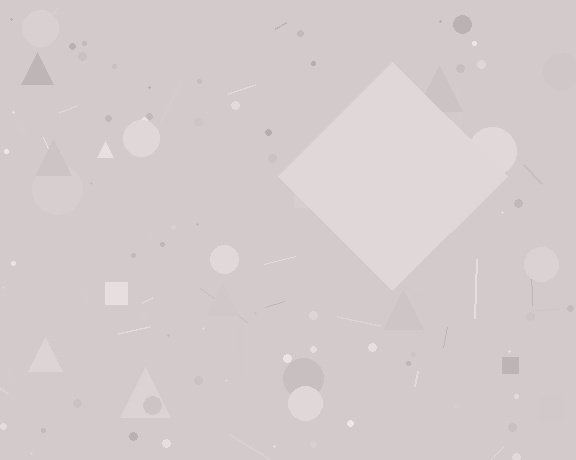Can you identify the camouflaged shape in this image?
The camouflaged shape is a diamond.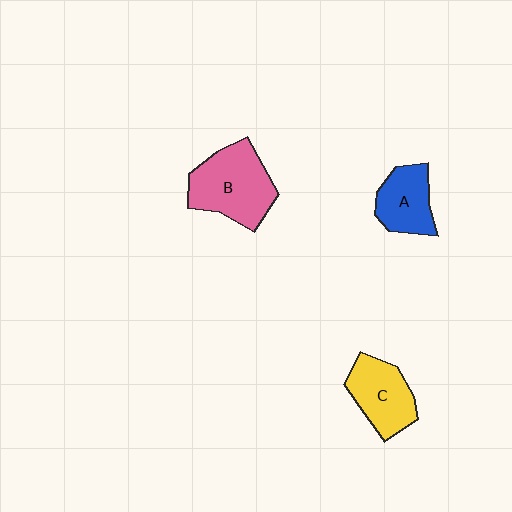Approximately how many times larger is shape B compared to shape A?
Approximately 1.6 times.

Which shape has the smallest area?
Shape A (blue).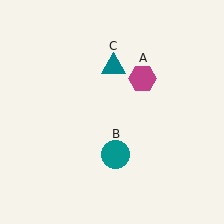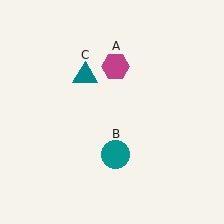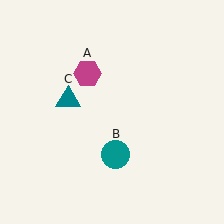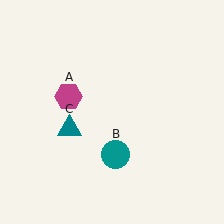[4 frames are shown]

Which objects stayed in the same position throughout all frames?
Teal circle (object B) remained stationary.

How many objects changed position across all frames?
2 objects changed position: magenta hexagon (object A), teal triangle (object C).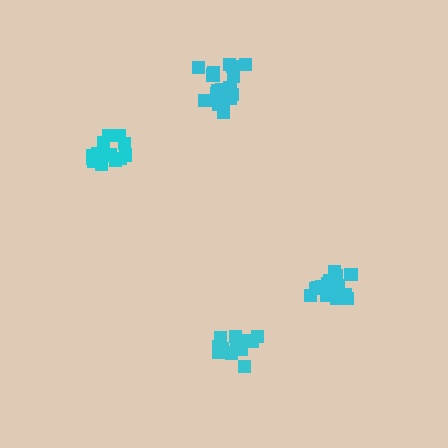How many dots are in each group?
Group 1: 19 dots, Group 2: 17 dots, Group 3: 16 dots, Group 4: 18 dots (70 total).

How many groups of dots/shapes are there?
There are 4 groups.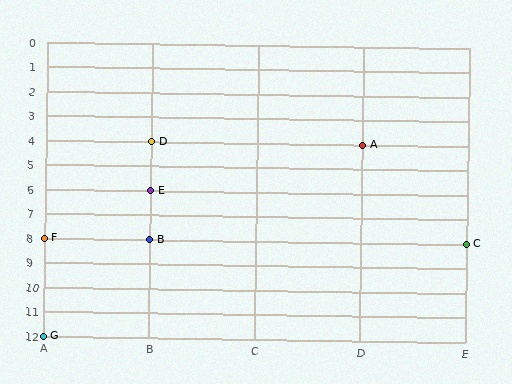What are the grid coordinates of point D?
Point D is at grid coordinates (B, 4).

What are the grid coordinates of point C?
Point C is at grid coordinates (E, 8).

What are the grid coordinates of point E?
Point E is at grid coordinates (B, 6).